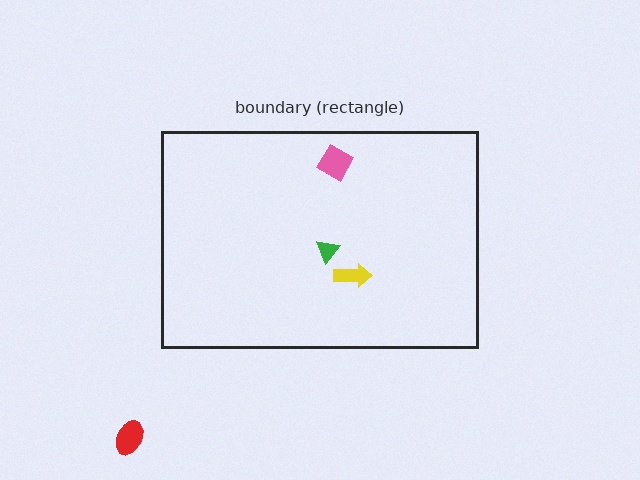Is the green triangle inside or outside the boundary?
Inside.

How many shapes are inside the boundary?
3 inside, 1 outside.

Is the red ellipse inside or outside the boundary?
Outside.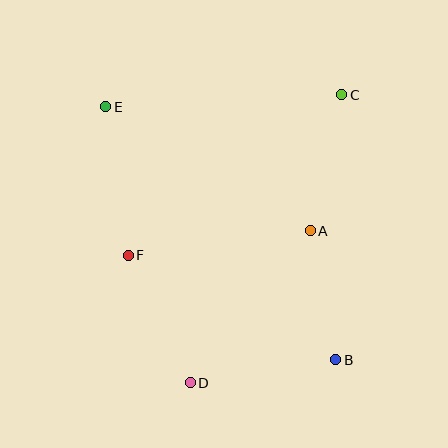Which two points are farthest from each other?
Points B and E are farthest from each other.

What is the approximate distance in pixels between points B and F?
The distance between B and F is approximately 232 pixels.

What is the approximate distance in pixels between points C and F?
The distance between C and F is approximately 267 pixels.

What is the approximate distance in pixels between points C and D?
The distance between C and D is approximately 326 pixels.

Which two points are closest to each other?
Points A and B are closest to each other.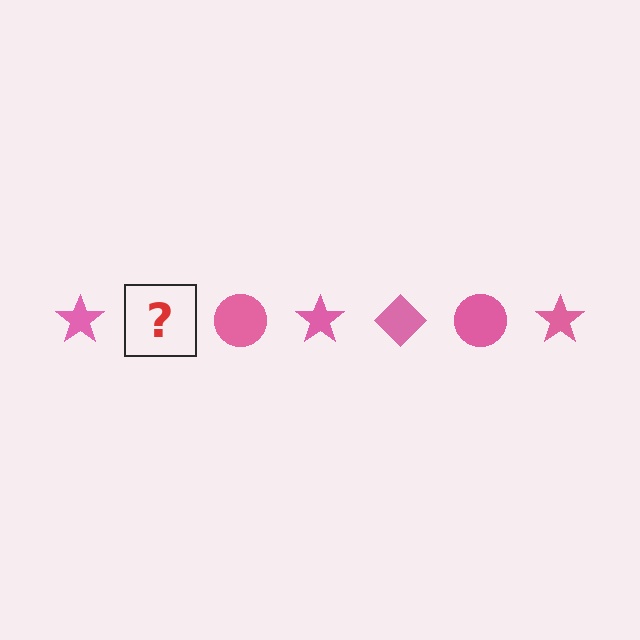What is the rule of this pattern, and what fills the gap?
The rule is that the pattern cycles through star, diamond, circle shapes in pink. The gap should be filled with a pink diamond.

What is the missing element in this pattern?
The missing element is a pink diamond.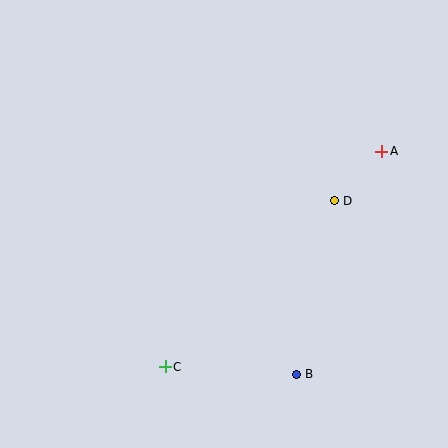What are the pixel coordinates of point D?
Point D is at (335, 201).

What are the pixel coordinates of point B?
Point B is at (297, 374).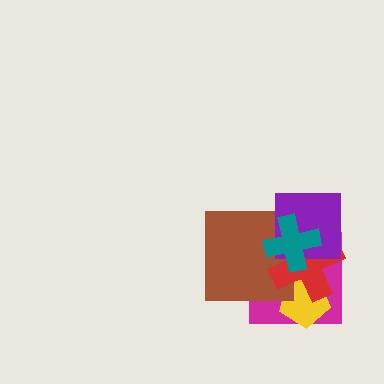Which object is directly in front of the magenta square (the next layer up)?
The yellow pentagon is directly in front of the magenta square.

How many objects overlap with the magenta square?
5 objects overlap with the magenta square.